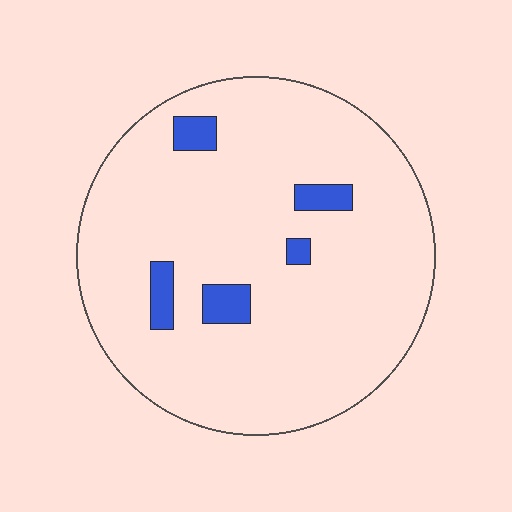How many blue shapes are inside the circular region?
5.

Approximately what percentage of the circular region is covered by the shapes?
Approximately 5%.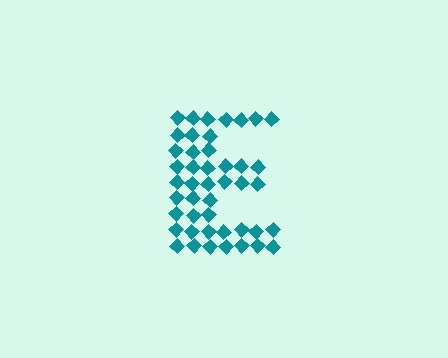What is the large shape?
The large shape is the letter E.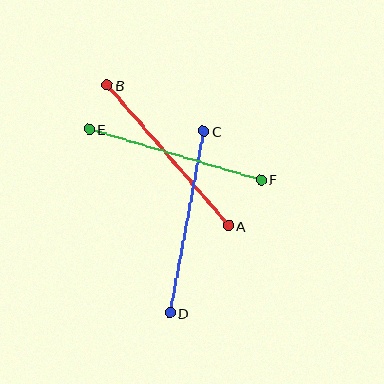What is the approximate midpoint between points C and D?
The midpoint is at approximately (187, 222) pixels.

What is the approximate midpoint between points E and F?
The midpoint is at approximately (175, 155) pixels.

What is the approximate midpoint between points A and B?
The midpoint is at approximately (168, 155) pixels.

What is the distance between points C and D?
The distance is approximately 185 pixels.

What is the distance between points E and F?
The distance is approximately 179 pixels.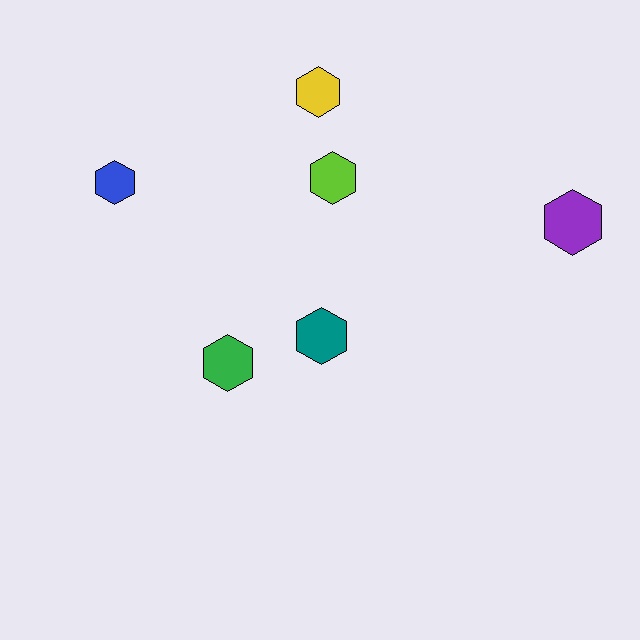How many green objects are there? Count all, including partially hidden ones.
There is 1 green object.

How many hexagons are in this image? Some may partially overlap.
There are 6 hexagons.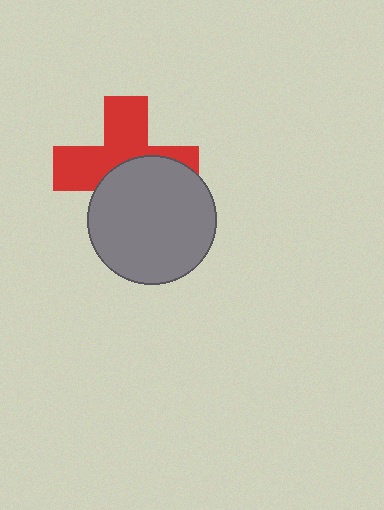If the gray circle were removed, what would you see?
You would see the complete red cross.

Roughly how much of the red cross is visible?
About half of it is visible (roughly 54%).